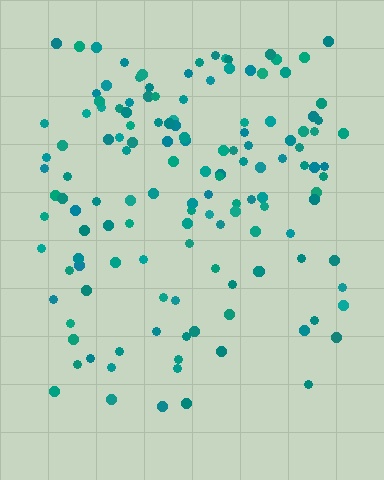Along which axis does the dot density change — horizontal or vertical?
Vertical.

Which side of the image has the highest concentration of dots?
The top.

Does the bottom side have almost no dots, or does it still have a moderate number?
Still a moderate number, just noticeably fewer than the top.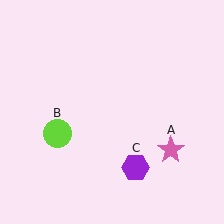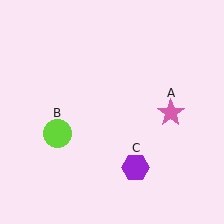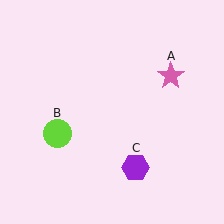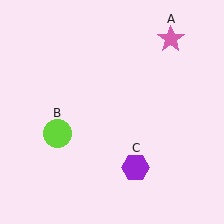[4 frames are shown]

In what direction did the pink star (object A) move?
The pink star (object A) moved up.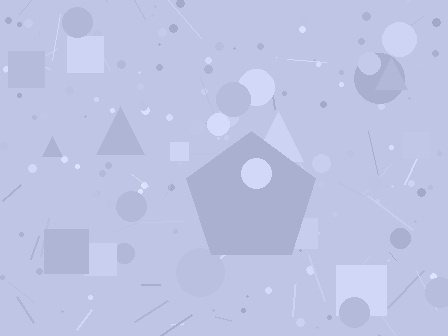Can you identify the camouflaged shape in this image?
The camouflaged shape is a pentagon.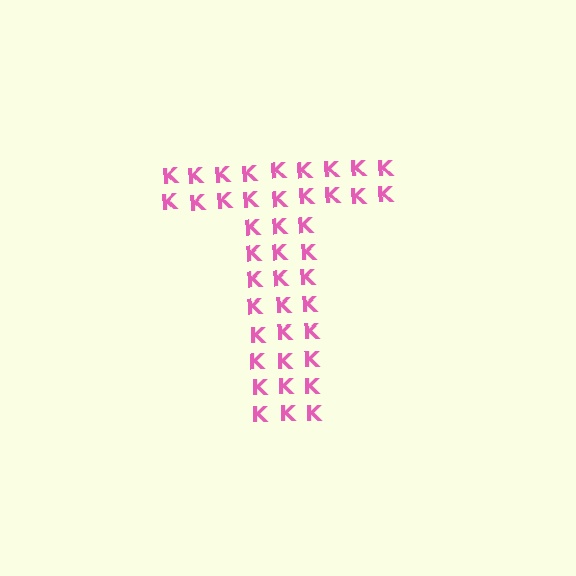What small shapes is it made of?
It is made of small letter K's.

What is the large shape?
The large shape is the letter T.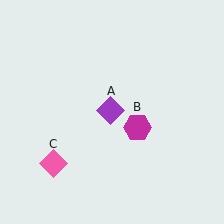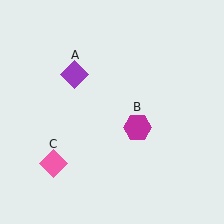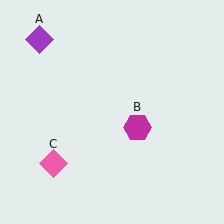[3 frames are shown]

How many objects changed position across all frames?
1 object changed position: purple diamond (object A).